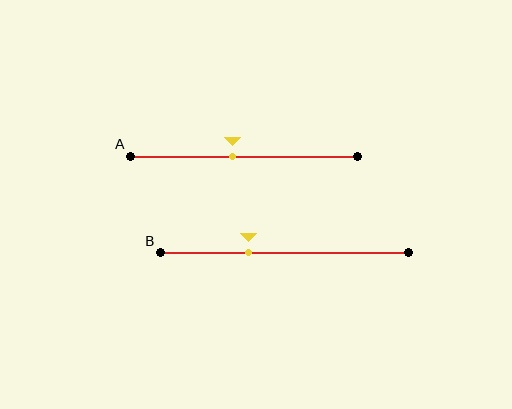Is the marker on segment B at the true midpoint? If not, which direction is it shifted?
No, the marker on segment B is shifted to the left by about 14% of the segment length.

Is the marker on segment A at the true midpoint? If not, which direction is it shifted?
No, the marker on segment A is shifted to the left by about 5% of the segment length.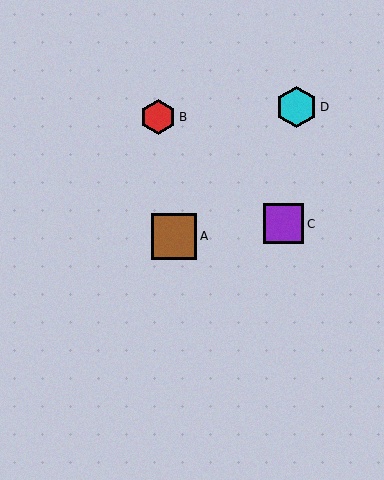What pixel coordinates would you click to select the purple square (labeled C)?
Click at (284, 224) to select the purple square C.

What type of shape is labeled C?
Shape C is a purple square.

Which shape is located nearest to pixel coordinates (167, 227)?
The brown square (labeled A) at (174, 236) is nearest to that location.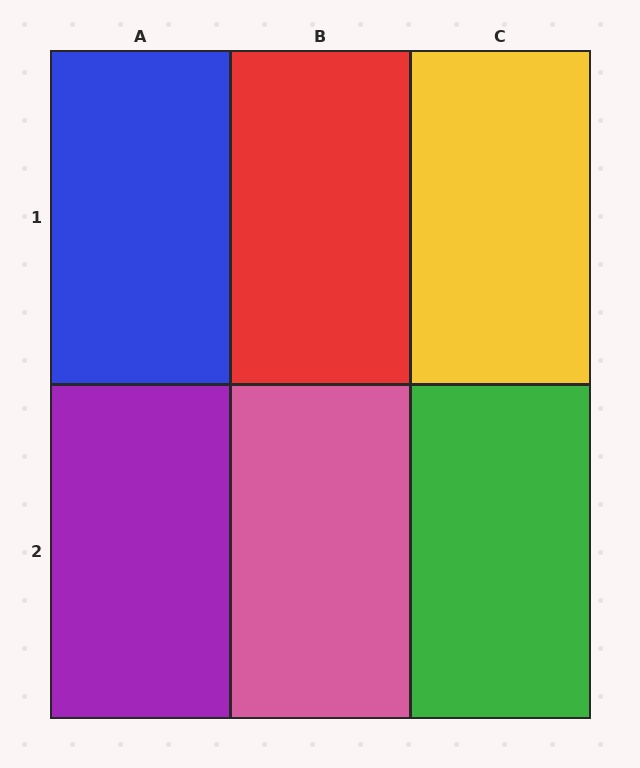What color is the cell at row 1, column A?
Blue.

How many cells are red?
1 cell is red.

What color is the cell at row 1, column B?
Red.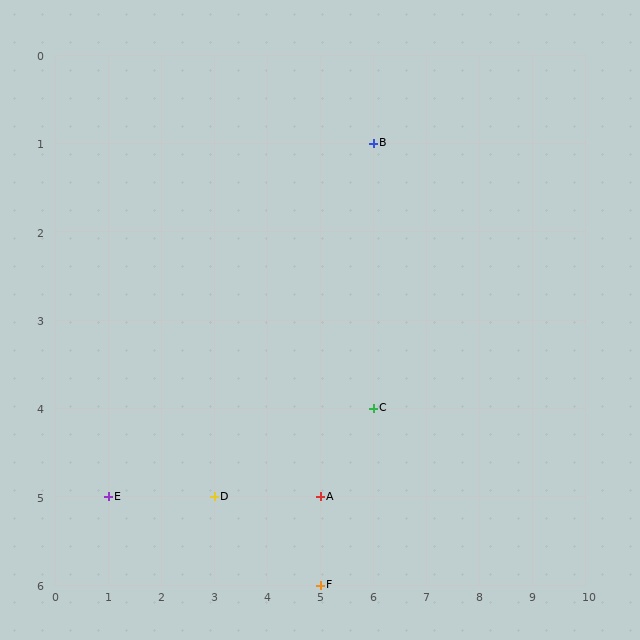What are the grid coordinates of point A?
Point A is at grid coordinates (5, 5).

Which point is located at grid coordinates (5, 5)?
Point A is at (5, 5).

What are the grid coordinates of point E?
Point E is at grid coordinates (1, 5).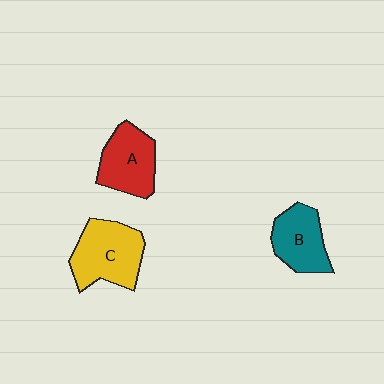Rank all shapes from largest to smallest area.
From largest to smallest: C (yellow), A (red), B (teal).